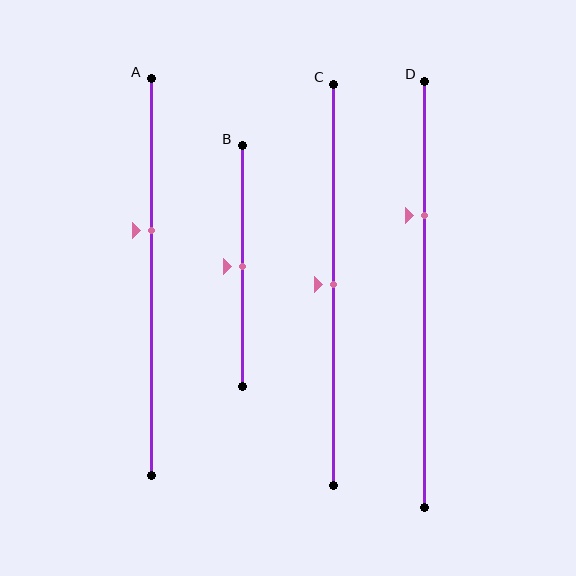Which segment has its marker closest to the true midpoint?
Segment B has its marker closest to the true midpoint.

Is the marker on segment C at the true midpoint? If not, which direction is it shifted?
Yes, the marker on segment C is at the true midpoint.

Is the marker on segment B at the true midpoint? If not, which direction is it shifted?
Yes, the marker on segment B is at the true midpoint.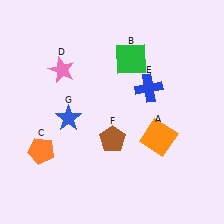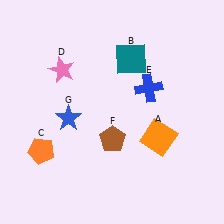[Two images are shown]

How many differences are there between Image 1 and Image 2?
There is 1 difference between the two images.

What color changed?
The square (B) changed from green in Image 1 to teal in Image 2.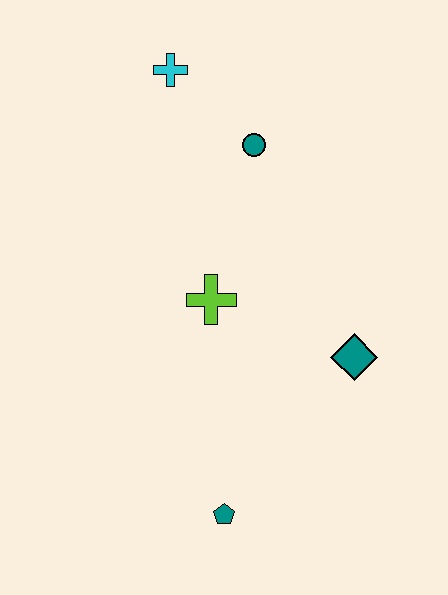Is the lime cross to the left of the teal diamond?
Yes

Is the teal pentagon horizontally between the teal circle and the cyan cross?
Yes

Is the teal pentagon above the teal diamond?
No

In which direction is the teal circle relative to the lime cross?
The teal circle is above the lime cross.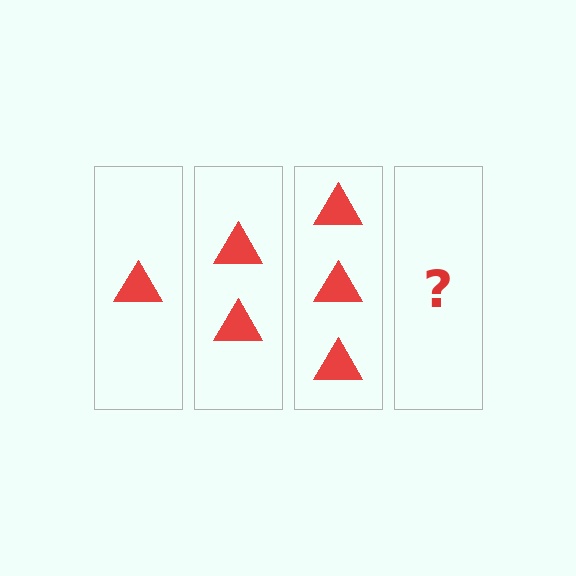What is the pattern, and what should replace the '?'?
The pattern is that each step adds one more triangle. The '?' should be 4 triangles.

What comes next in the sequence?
The next element should be 4 triangles.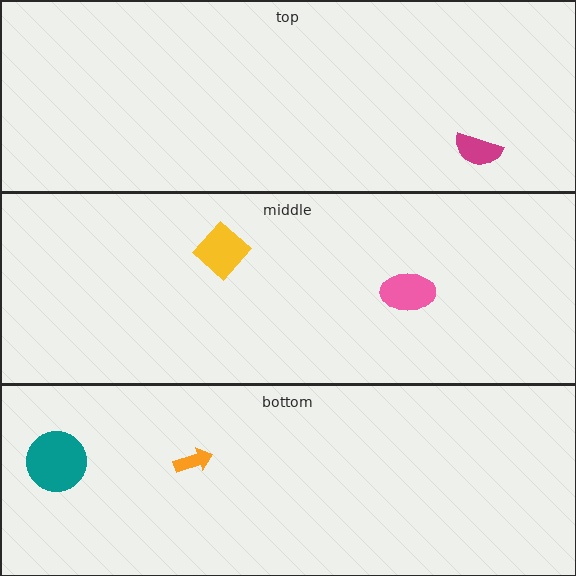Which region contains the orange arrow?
The bottom region.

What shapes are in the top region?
The magenta semicircle.